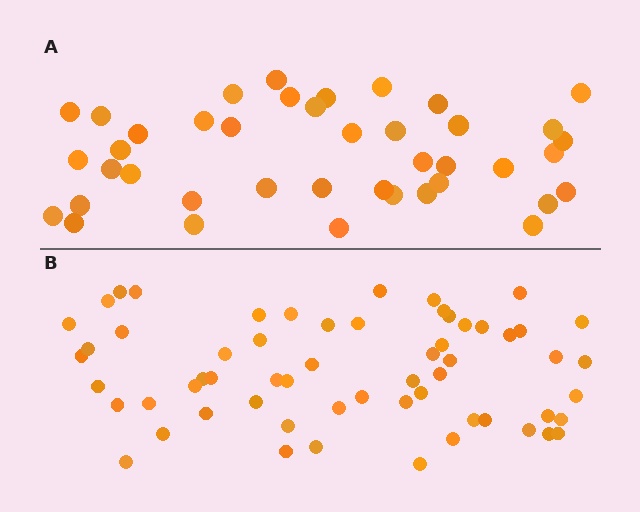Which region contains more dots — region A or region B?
Region B (the bottom region) has more dots.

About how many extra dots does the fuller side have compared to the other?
Region B has approximately 20 more dots than region A.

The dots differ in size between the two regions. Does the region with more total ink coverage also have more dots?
No. Region A has more total ink coverage because its dots are larger, but region B actually contains more individual dots. Total area can be misleading — the number of items is what matters here.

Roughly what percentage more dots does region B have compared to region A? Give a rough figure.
About 45% more.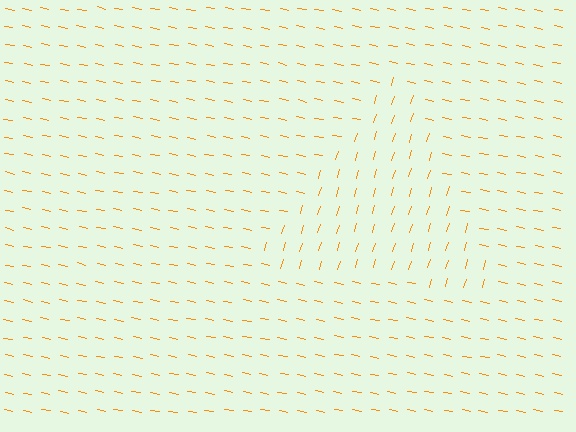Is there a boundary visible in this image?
Yes, there is a texture boundary formed by a change in line orientation.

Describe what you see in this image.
The image is filled with small orange line segments. A triangle region in the image has lines oriented differently from the surrounding lines, creating a visible texture boundary.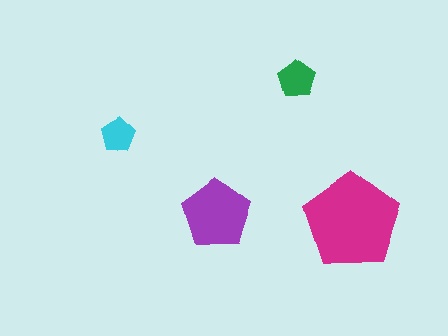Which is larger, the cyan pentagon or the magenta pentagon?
The magenta one.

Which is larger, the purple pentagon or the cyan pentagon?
The purple one.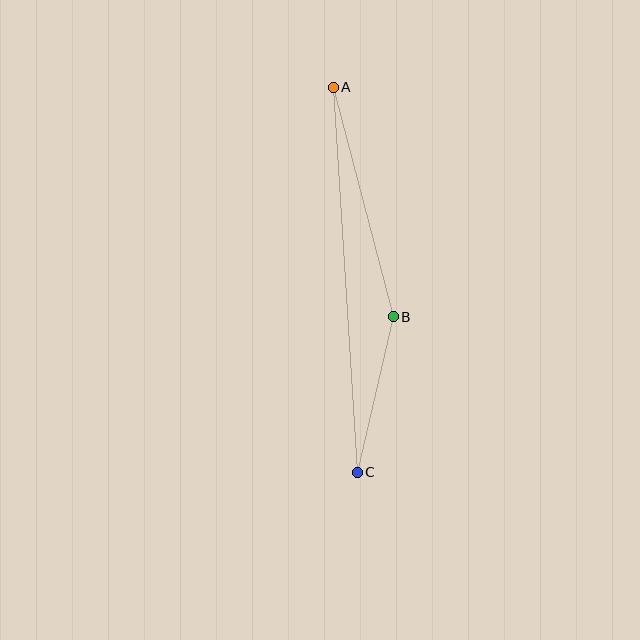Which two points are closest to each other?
Points B and C are closest to each other.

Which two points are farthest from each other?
Points A and C are farthest from each other.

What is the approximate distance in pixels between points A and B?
The distance between A and B is approximately 237 pixels.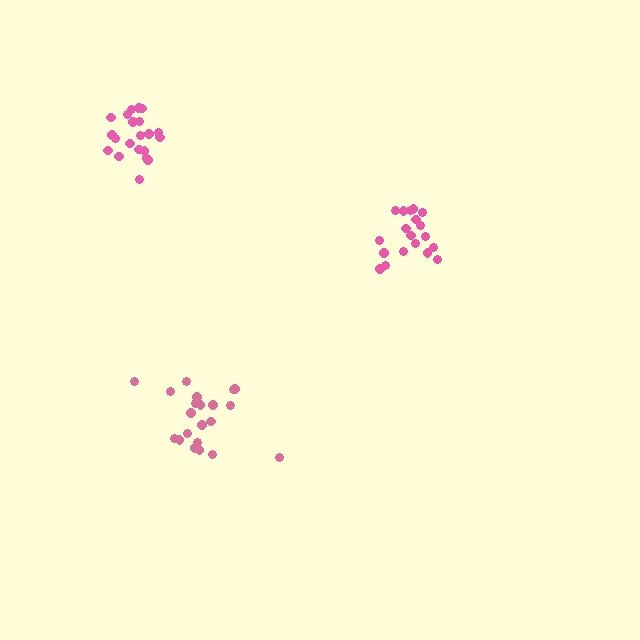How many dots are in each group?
Group 1: 21 dots, Group 2: 21 dots, Group 3: 19 dots (61 total).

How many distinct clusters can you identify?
There are 3 distinct clusters.